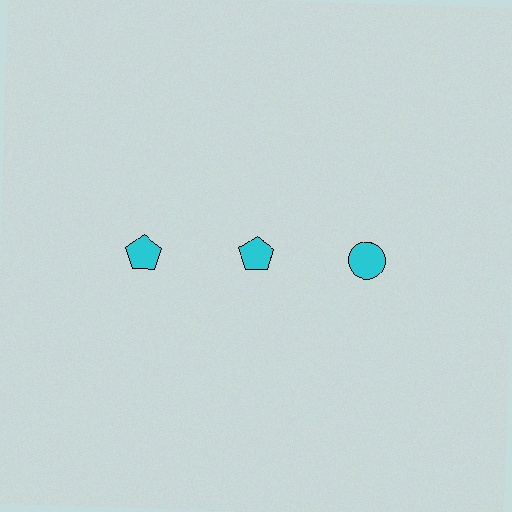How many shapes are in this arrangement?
There are 3 shapes arranged in a grid pattern.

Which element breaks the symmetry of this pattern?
The cyan circle in the top row, center column breaks the symmetry. All other shapes are cyan pentagons.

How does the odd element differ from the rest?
It has a different shape: circle instead of pentagon.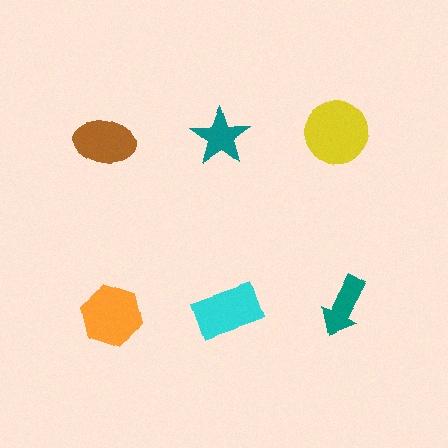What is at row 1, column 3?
A yellow circle.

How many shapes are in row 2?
3 shapes.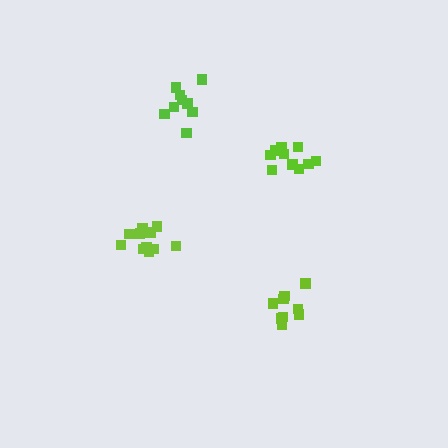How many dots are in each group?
Group 1: 10 dots, Group 2: 9 dots, Group 3: 9 dots, Group 4: 11 dots (39 total).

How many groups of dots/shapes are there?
There are 4 groups.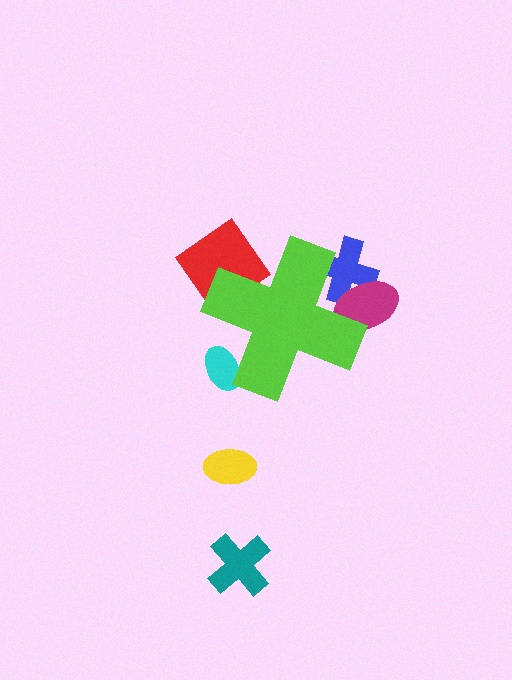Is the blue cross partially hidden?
Yes, the blue cross is partially hidden behind the lime cross.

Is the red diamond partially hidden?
Yes, the red diamond is partially hidden behind the lime cross.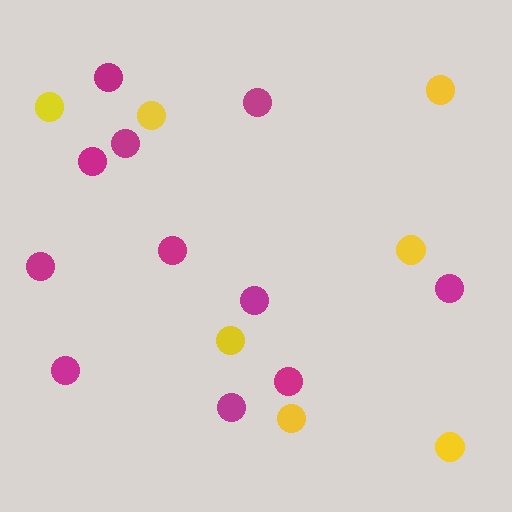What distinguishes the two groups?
There are 2 groups: one group of magenta circles (11) and one group of yellow circles (7).